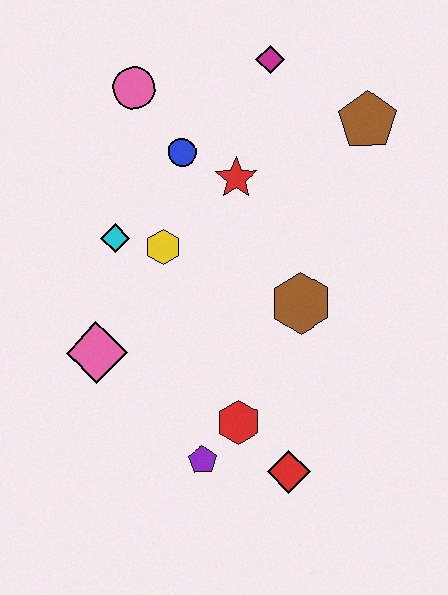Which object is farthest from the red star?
The red diamond is farthest from the red star.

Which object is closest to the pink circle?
The blue circle is closest to the pink circle.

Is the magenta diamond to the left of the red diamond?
Yes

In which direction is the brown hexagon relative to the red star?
The brown hexagon is below the red star.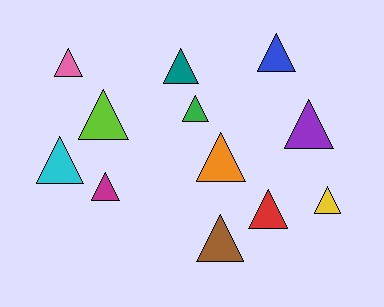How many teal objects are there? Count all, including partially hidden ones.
There is 1 teal object.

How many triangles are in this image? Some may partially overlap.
There are 12 triangles.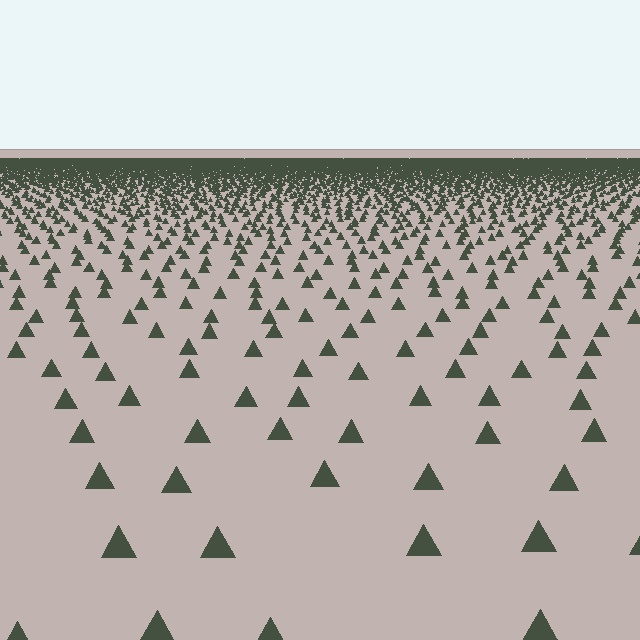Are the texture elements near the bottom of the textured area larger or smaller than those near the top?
Larger. Near the bottom, elements are closer to the viewer and appear at a bigger on-screen size.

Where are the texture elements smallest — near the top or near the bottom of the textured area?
Near the top.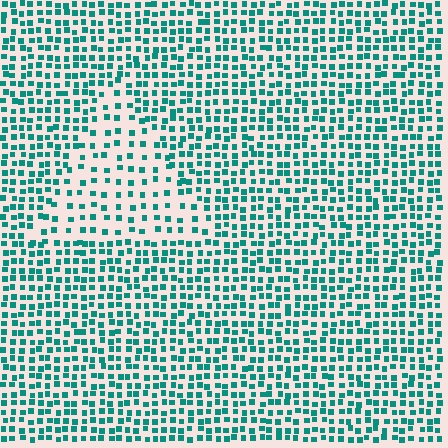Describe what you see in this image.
The image contains small teal elements arranged at two different densities. A triangle-shaped region is visible where the elements are less densely packed than the surrounding area.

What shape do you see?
I see a triangle.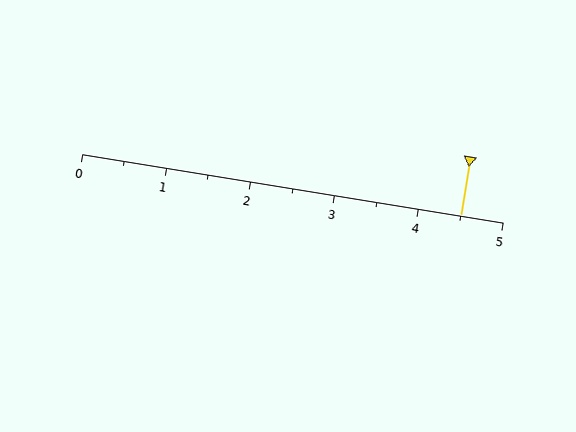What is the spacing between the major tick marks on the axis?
The major ticks are spaced 1 apart.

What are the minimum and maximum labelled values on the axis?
The axis runs from 0 to 5.